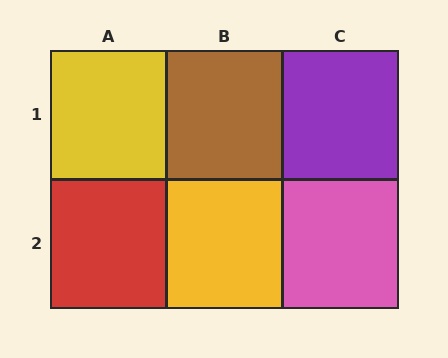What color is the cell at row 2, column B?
Yellow.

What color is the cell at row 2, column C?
Pink.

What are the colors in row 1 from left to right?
Yellow, brown, purple.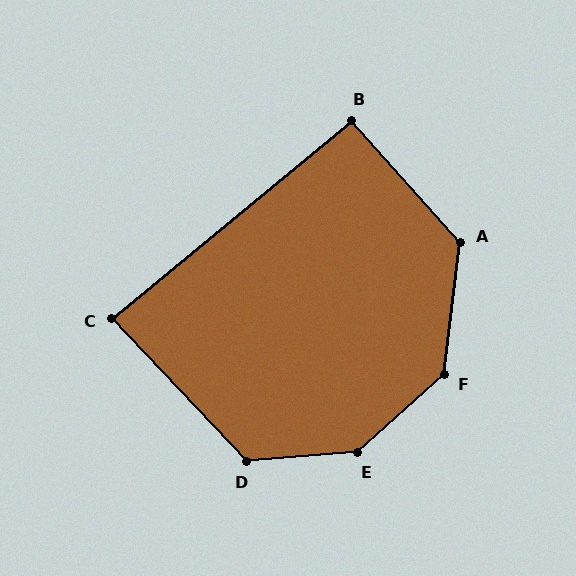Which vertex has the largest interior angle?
E, at approximately 143 degrees.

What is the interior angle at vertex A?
Approximately 131 degrees (obtuse).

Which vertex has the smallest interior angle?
C, at approximately 86 degrees.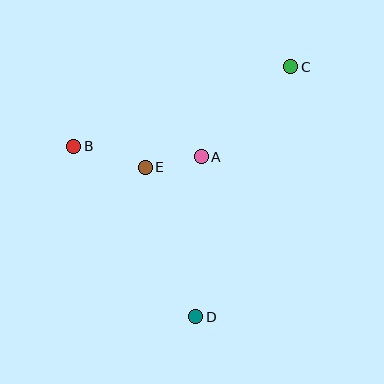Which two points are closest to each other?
Points A and E are closest to each other.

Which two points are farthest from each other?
Points C and D are farthest from each other.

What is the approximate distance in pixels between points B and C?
The distance between B and C is approximately 231 pixels.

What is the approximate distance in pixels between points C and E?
The distance between C and E is approximately 177 pixels.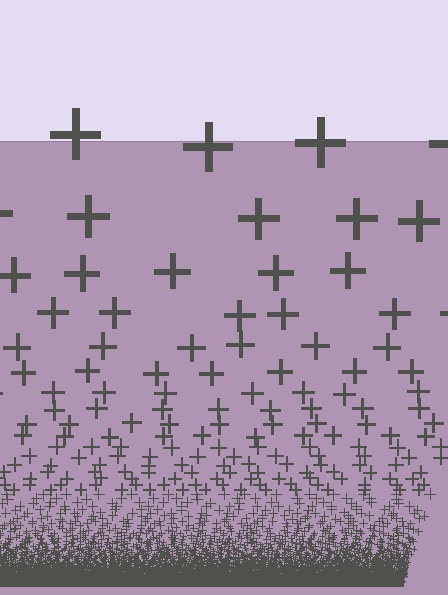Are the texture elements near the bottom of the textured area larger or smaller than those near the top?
Smaller. The gradient is inverted — elements near the bottom are smaller and denser.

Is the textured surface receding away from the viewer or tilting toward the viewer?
The surface appears to tilt toward the viewer. Texture elements get larger and sparser toward the top.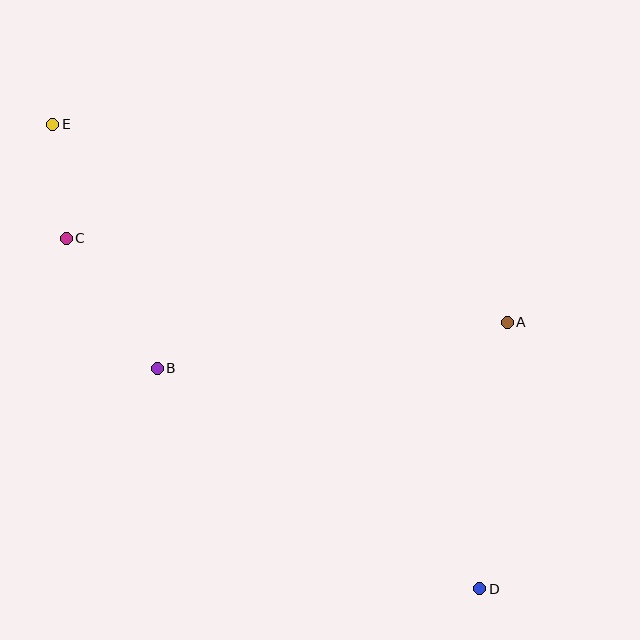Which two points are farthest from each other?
Points D and E are farthest from each other.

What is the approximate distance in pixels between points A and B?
The distance between A and B is approximately 353 pixels.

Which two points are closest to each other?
Points C and E are closest to each other.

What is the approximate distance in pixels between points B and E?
The distance between B and E is approximately 265 pixels.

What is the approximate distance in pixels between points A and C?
The distance between A and C is approximately 449 pixels.